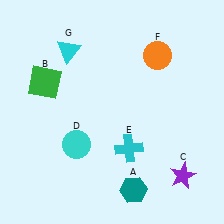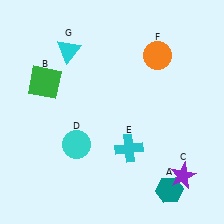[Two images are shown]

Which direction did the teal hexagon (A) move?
The teal hexagon (A) moved right.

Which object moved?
The teal hexagon (A) moved right.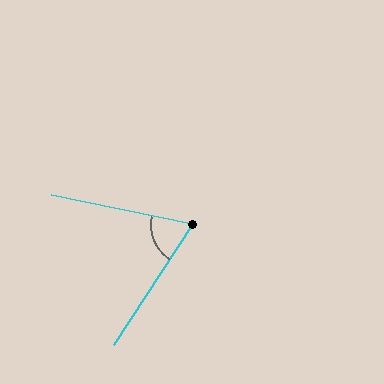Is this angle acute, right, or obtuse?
It is acute.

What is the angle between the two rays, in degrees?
Approximately 69 degrees.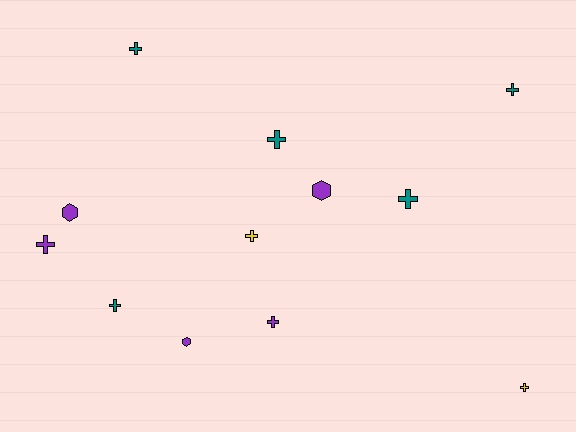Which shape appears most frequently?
Cross, with 9 objects.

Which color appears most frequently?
Purple, with 5 objects.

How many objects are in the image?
There are 12 objects.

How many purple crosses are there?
There are 2 purple crosses.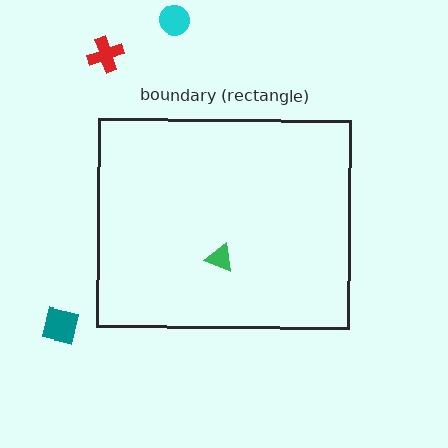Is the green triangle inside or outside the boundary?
Inside.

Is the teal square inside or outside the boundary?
Outside.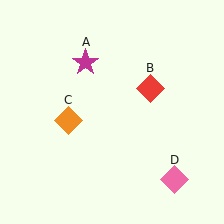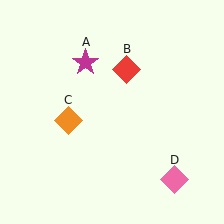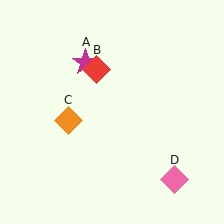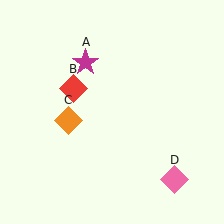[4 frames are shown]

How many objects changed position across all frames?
1 object changed position: red diamond (object B).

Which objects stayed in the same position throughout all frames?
Magenta star (object A) and orange diamond (object C) and pink diamond (object D) remained stationary.